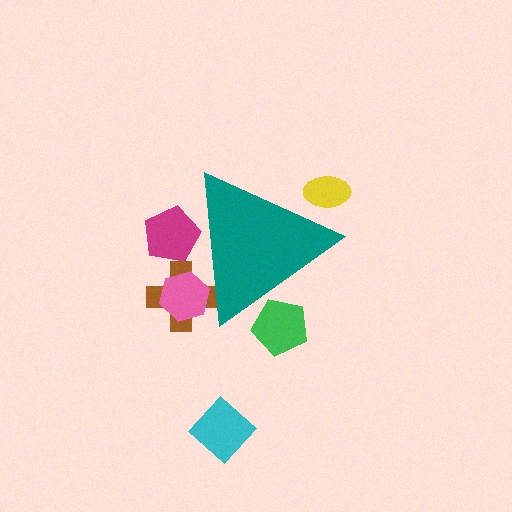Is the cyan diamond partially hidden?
No, the cyan diamond is fully visible.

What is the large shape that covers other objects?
A teal triangle.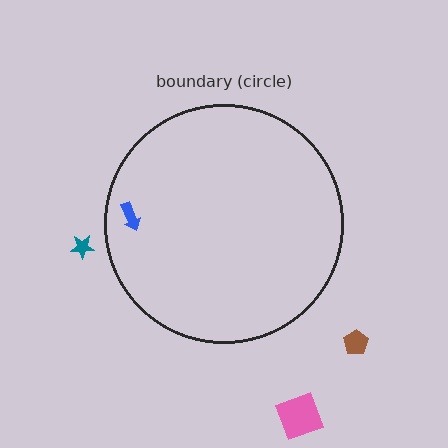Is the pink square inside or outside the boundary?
Outside.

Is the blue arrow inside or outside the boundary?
Inside.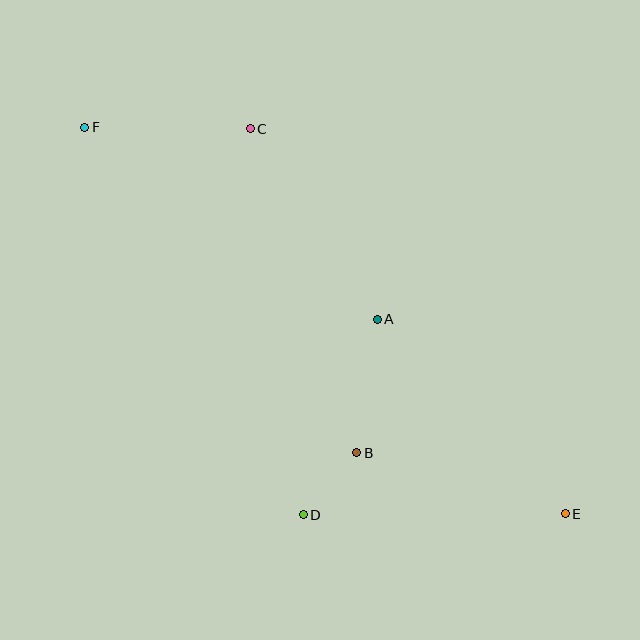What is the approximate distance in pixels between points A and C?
The distance between A and C is approximately 229 pixels.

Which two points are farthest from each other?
Points E and F are farthest from each other.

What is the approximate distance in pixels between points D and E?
The distance between D and E is approximately 262 pixels.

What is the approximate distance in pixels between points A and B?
The distance between A and B is approximately 135 pixels.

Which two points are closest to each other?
Points B and D are closest to each other.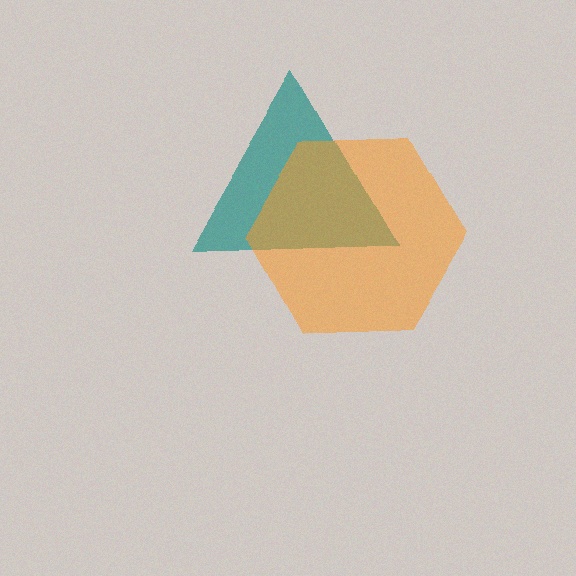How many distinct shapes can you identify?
There are 2 distinct shapes: a teal triangle, an orange hexagon.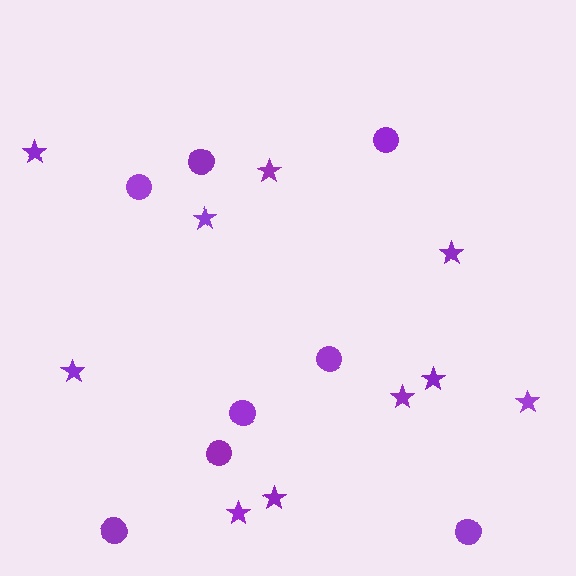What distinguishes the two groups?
There are 2 groups: one group of circles (8) and one group of stars (10).